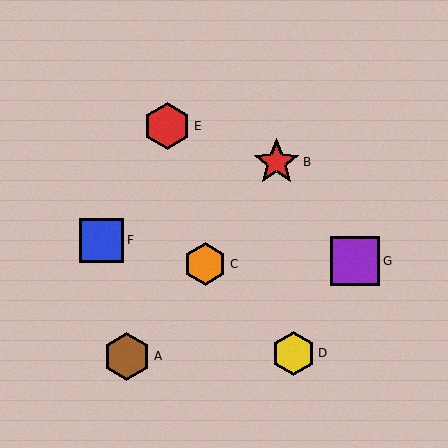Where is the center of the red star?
The center of the red star is at (277, 162).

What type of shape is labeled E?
Shape E is a red hexagon.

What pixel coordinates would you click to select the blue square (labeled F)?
Click at (101, 240) to select the blue square F.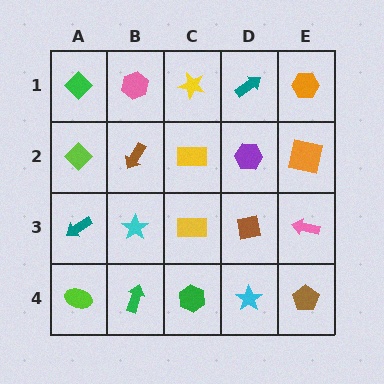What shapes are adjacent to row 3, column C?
A yellow rectangle (row 2, column C), a green hexagon (row 4, column C), a cyan star (row 3, column B), a brown square (row 3, column D).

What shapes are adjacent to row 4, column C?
A yellow rectangle (row 3, column C), a green arrow (row 4, column B), a cyan star (row 4, column D).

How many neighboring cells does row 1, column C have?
3.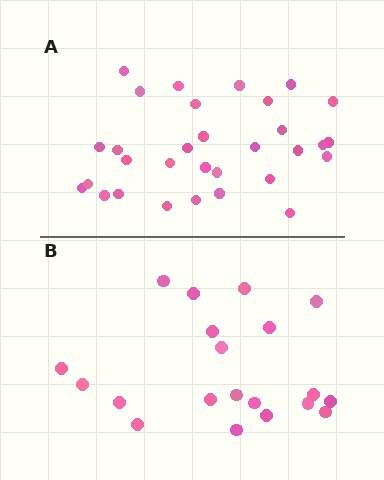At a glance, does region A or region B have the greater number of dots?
Region A (the top region) has more dots.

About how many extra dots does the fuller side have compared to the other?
Region A has roughly 12 or so more dots than region B.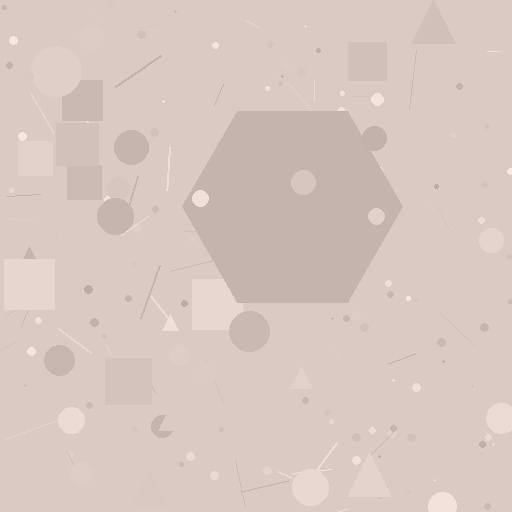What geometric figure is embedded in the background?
A hexagon is embedded in the background.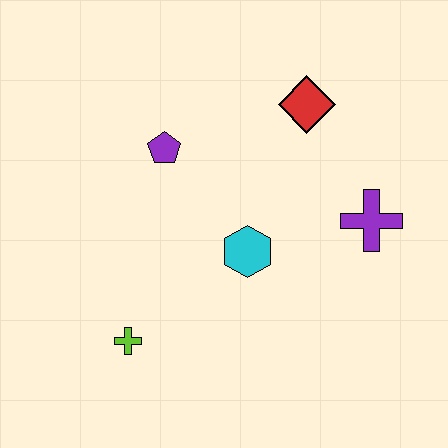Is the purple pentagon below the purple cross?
No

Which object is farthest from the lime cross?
The red diamond is farthest from the lime cross.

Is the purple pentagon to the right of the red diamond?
No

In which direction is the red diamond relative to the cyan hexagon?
The red diamond is above the cyan hexagon.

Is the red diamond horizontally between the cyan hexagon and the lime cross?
No